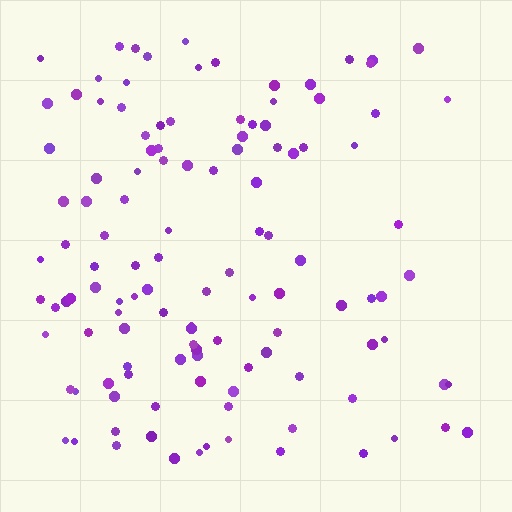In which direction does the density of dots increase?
From right to left, with the left side densest.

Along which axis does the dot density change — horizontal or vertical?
Horizontal.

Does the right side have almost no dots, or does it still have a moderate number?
Still a moderate number, just noticeably fewer than the left.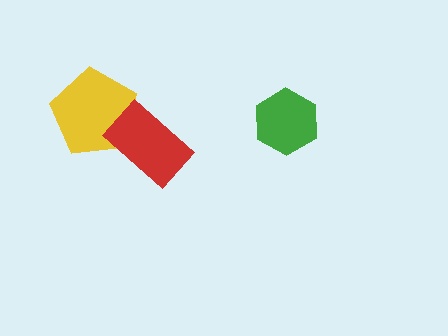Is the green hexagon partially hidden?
No, no other shape covers it.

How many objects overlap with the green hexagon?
0 objects overlap with the green hexagon.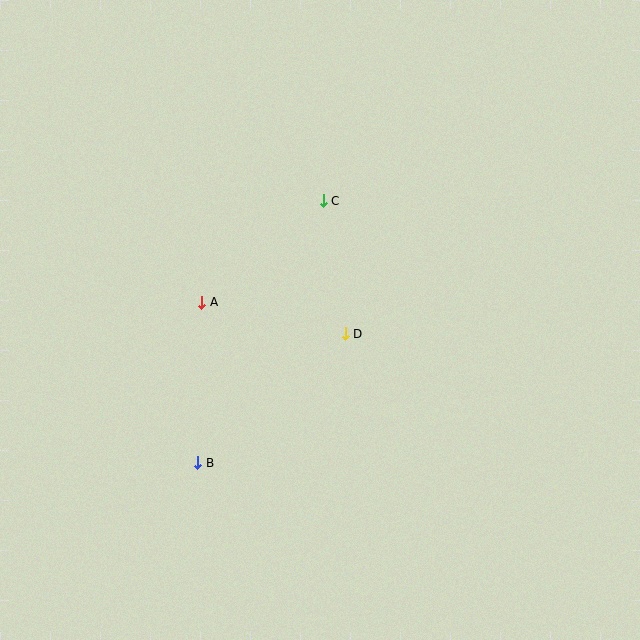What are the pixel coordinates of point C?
Point C is at (323, 201).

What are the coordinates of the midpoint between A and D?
The midpoint between A and D is at (274, 318).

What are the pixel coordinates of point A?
Point A is at (202, 302).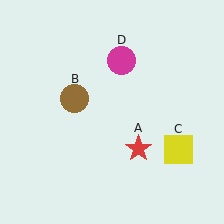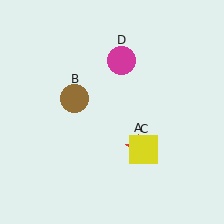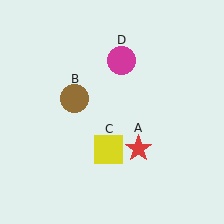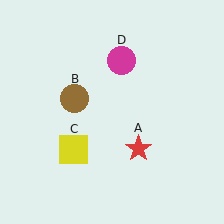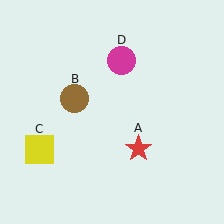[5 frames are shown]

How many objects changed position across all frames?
1 object changed position: yellow square (object C).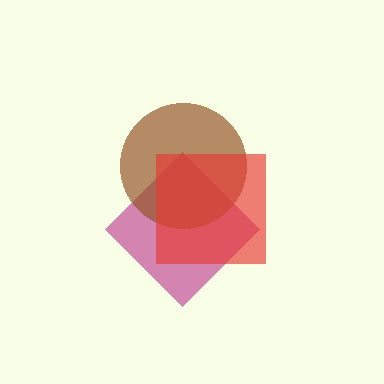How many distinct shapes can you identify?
There are 3 distinct shapes: a magenta diamond, a brown circle, a red square.